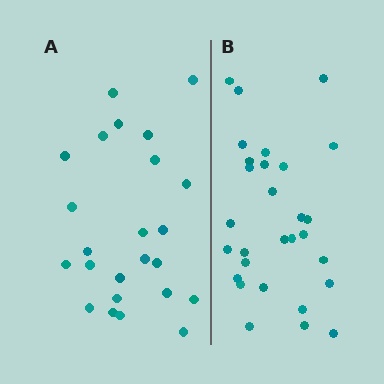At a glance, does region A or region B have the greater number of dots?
Region B (the right region) has more dots.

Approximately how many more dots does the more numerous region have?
Region B has about 5 more dots than region A.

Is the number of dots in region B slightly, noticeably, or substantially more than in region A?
Region B has only slightly more — the two regions are fairly close. The ratio is roughly 1.2 to 1.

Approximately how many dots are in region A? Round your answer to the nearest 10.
About 20 dots. (The exact count is 24, which rounds to 20.)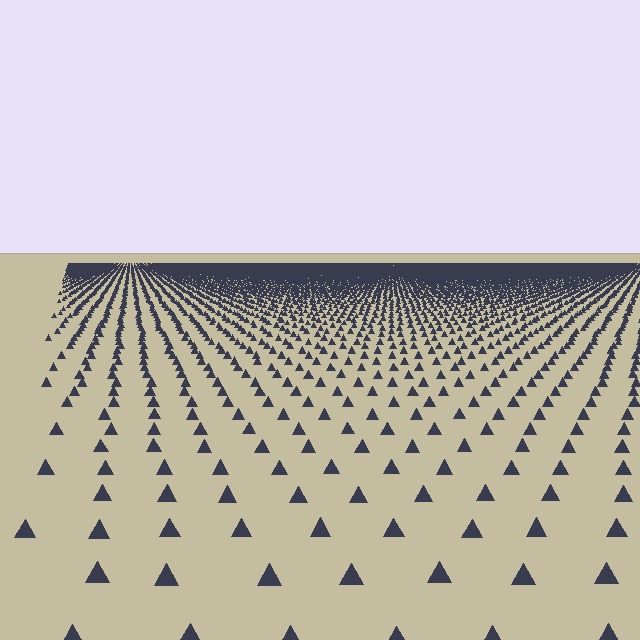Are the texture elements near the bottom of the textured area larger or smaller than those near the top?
Larger. Near the bottom, elements are closer to the viewer and appear at a bigger on-screen size.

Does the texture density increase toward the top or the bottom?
Density increases toward the top.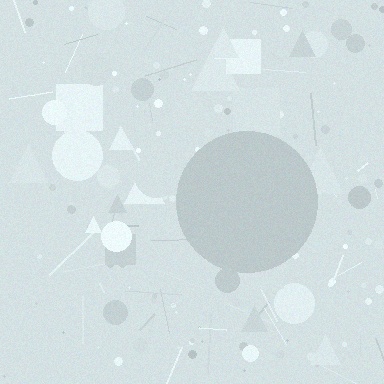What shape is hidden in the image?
A circle is hidden in the image.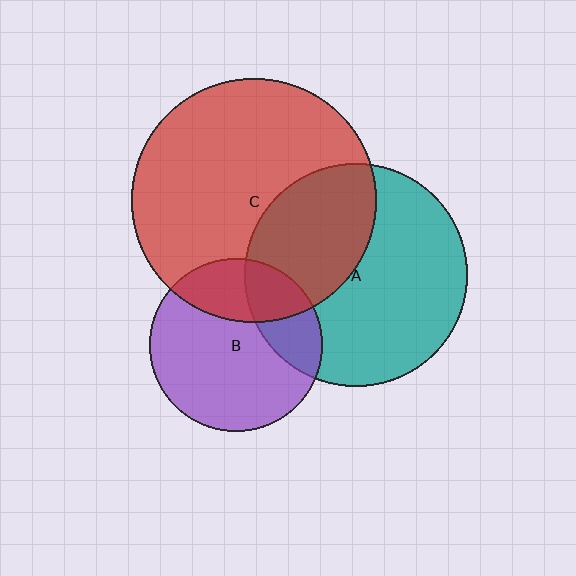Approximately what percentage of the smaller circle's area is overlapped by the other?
Approximately 25%.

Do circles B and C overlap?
Yes.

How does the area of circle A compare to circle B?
Approximately 1.7 times.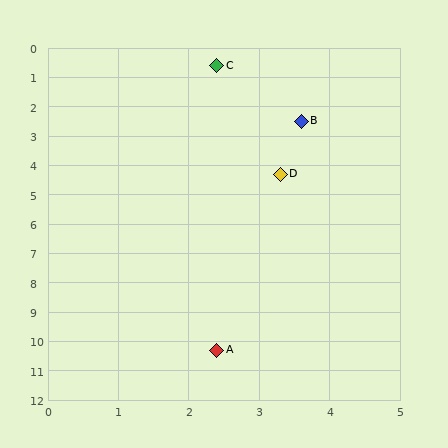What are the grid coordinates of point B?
Point B is at approximately (3.6, 2.5).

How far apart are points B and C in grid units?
Points B and C are about 2.2 grid units apart.